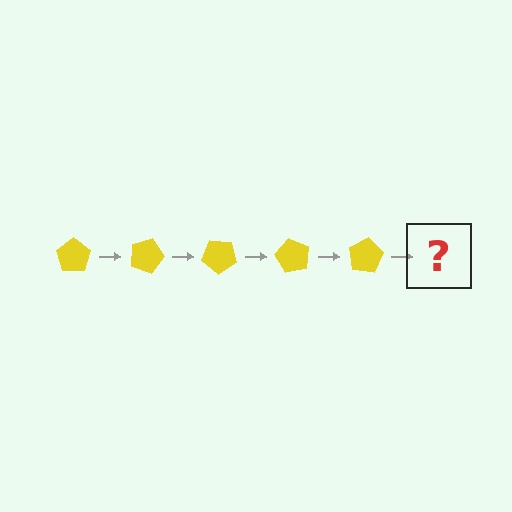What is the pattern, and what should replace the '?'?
The pattern is that the pentagon rotates 20 degrees each step. The '?' should be a yellow pentagon rotated 100 degrees.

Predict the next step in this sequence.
The next step is a yellow pentagon rotated 100 degrees.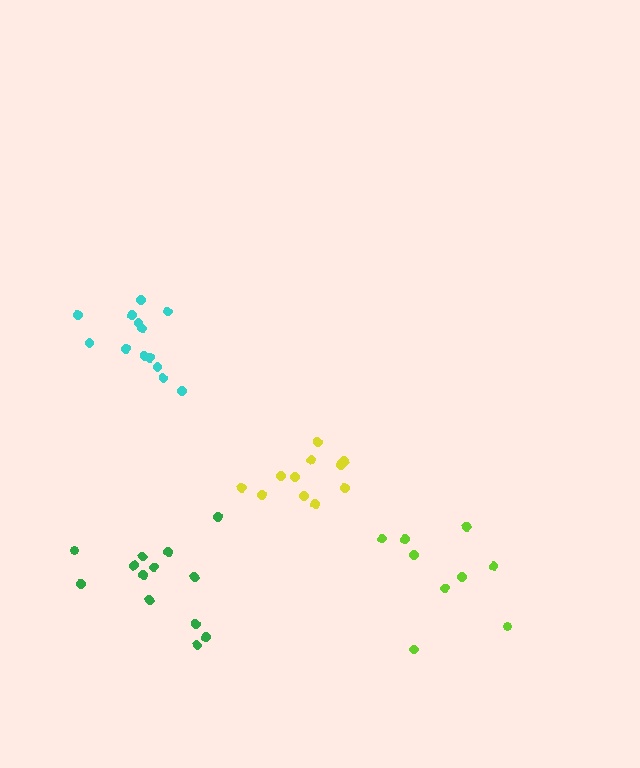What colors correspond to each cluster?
The clusters are colored: yellow, lime, cyan, green.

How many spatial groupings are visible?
There are 4 spatial groupings.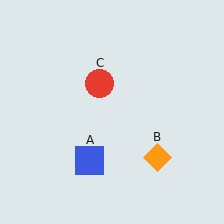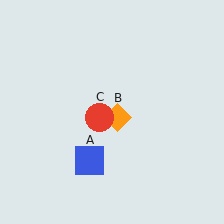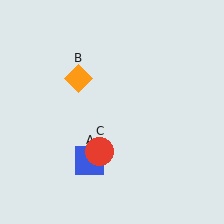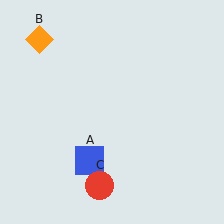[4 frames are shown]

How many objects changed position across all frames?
2 objects changed position: orange diamond (object B), red circle (object C).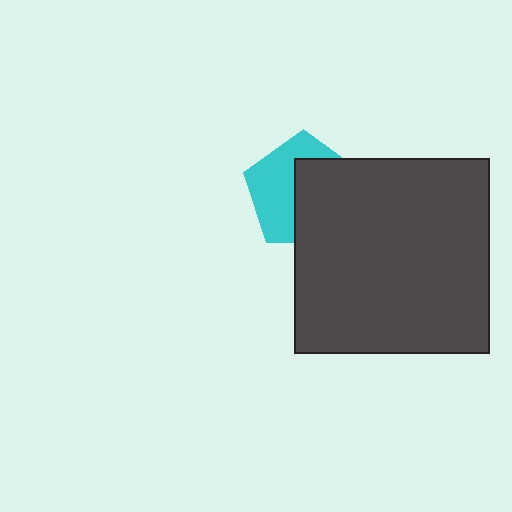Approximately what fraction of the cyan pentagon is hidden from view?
Roughly 53% of the cyan pentagon is hidden behind the dark gray square.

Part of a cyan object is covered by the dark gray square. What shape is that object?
It is a pentagon.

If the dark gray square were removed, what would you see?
You would see the complete cyan pentagon.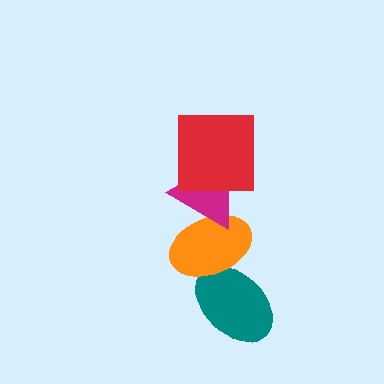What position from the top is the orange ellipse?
The orange ellipse is 3rd from the top.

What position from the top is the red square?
The red square is 1st from the top.